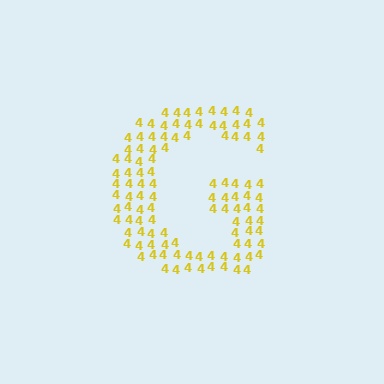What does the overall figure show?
The overall figure shows the letter G.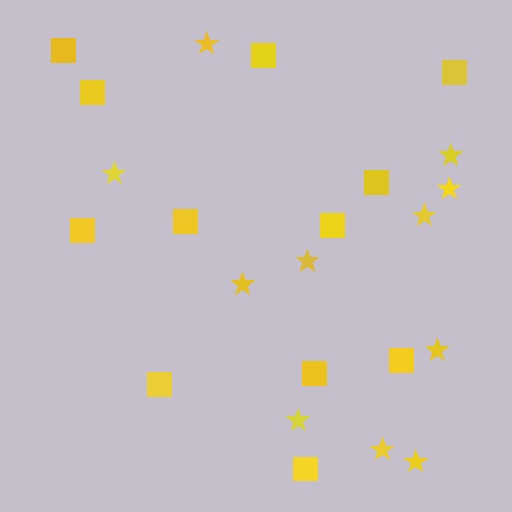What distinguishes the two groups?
There are 2 groups: one group of squares (12) and one group of stars (11).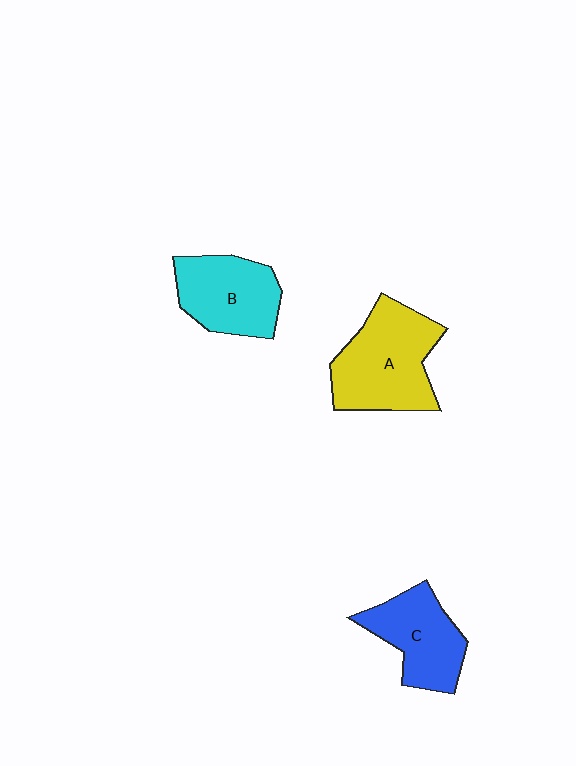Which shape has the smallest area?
Shape C (blue).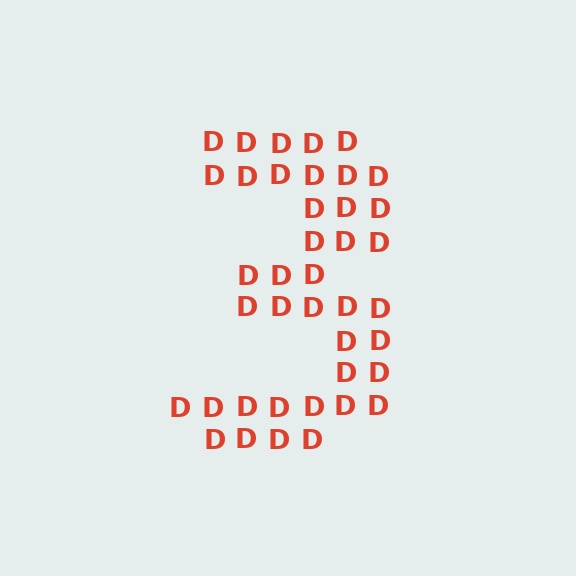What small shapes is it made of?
It is made of small letter D's.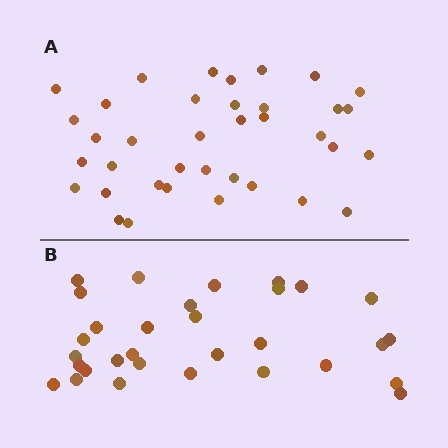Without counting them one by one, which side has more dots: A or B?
Region A (the top region) has more dots.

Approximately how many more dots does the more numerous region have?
Region A has about 6 more dots than region B.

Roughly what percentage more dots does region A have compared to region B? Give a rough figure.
About 20% more.